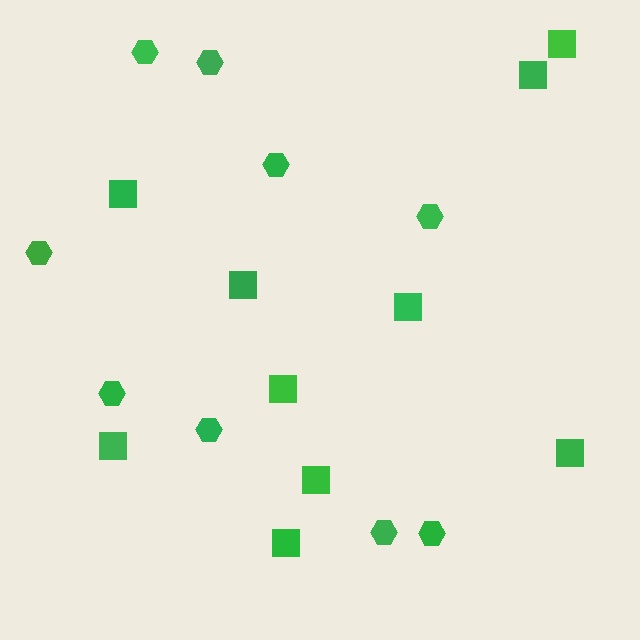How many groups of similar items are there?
There are 2 groups: one group of hexagons (9) and one group of squares (10).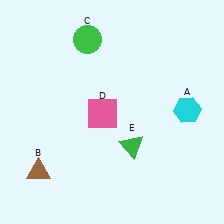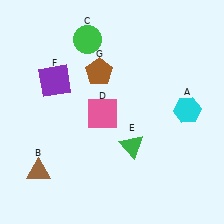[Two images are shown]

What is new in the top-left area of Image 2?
A brown pentagon (G) was added in the top-left area of Image 2.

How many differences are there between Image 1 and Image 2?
There are 2 differences between the two images.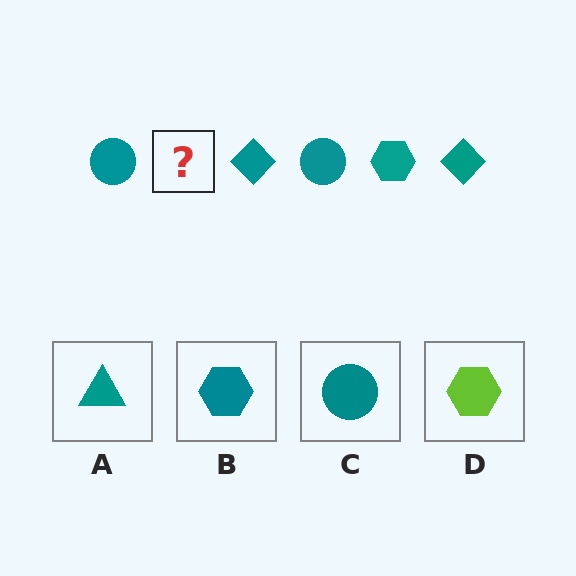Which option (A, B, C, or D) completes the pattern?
B.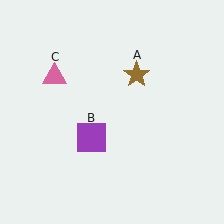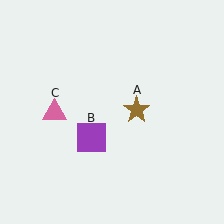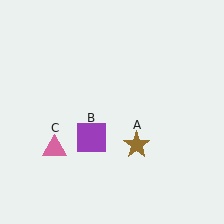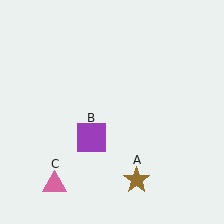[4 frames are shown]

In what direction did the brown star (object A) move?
The brown star (object A) moved down.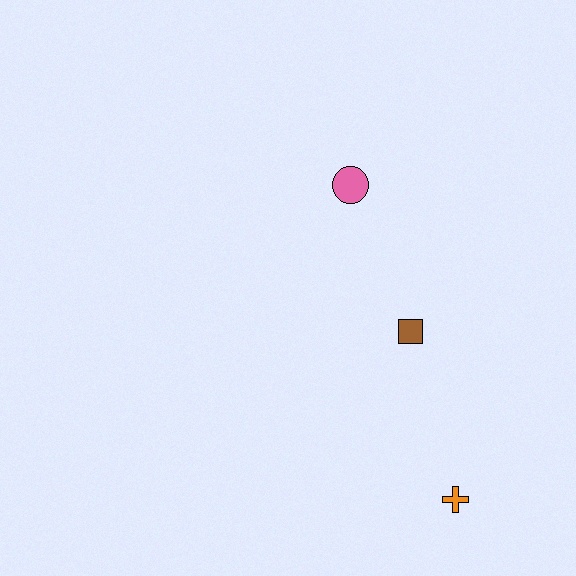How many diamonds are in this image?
There are no diamonds.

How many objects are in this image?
There are 3 objects.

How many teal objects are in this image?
There are no teal objects.